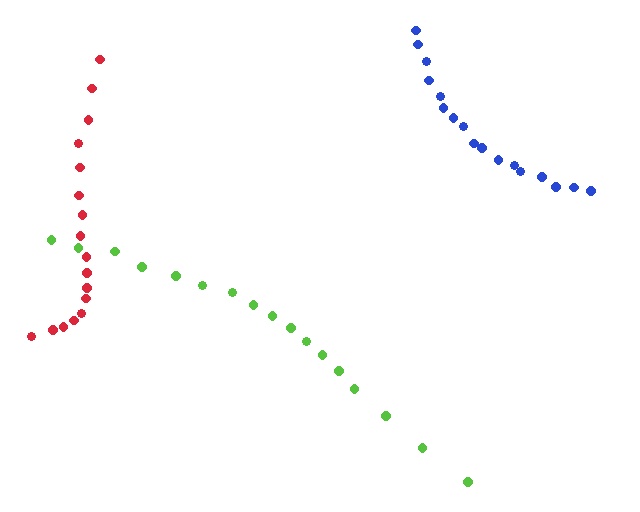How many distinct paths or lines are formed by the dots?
There are 3 distinct paths.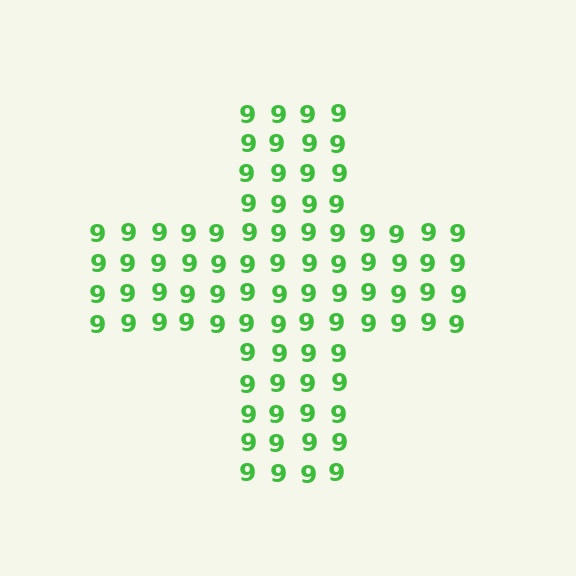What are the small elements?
The small elements are digit 9's.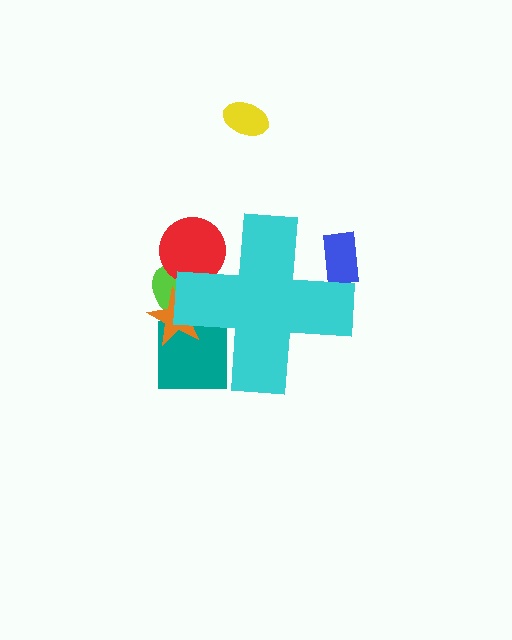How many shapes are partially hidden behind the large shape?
5 shapes are partially hidden.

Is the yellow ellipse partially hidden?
No, the yellow ellipse is fully visible.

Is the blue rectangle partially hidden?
Yes, the blue rectangle is partially hidden behind the cyan cross.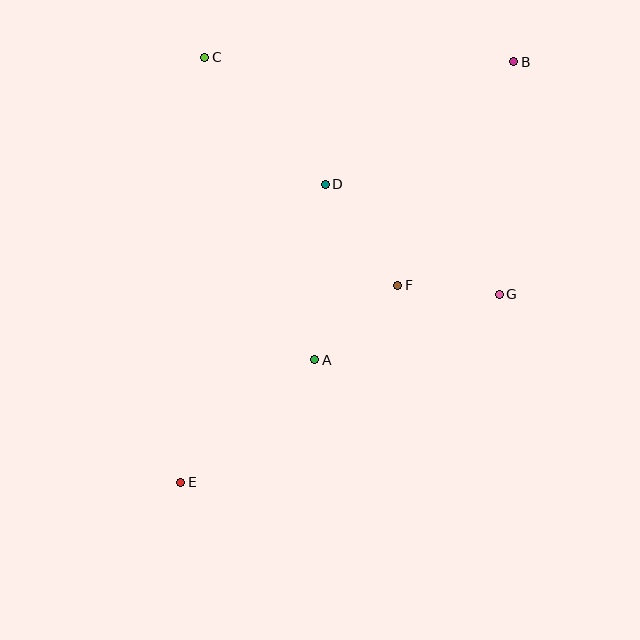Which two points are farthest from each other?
Points B and E are farthest from each other.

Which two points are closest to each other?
Points F and G are closest to each other.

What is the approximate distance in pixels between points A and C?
The distance between A and C is approximately 322 pixels.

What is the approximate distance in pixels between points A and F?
The distance between A and F is approximately 112 pixels.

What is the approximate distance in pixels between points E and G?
The distance between E and G is approximately 370 pixels.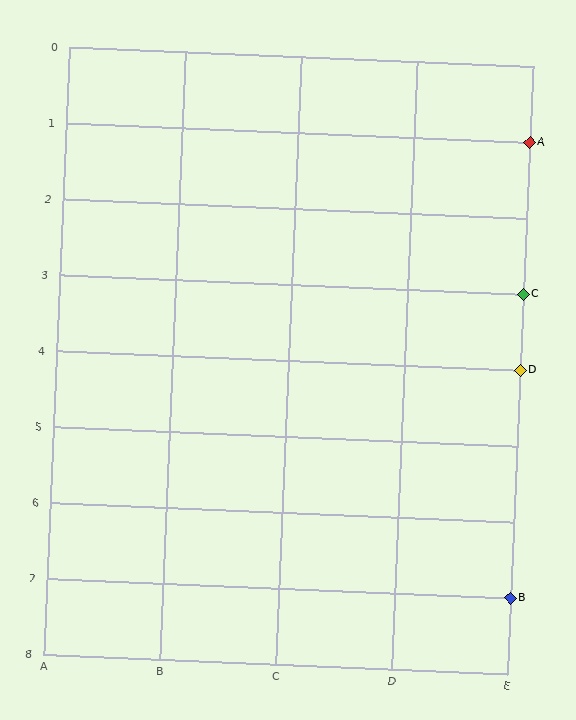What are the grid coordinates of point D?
Point D is at grid coordinates (E, 4).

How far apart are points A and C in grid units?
Points A and C are 2 rows apart.